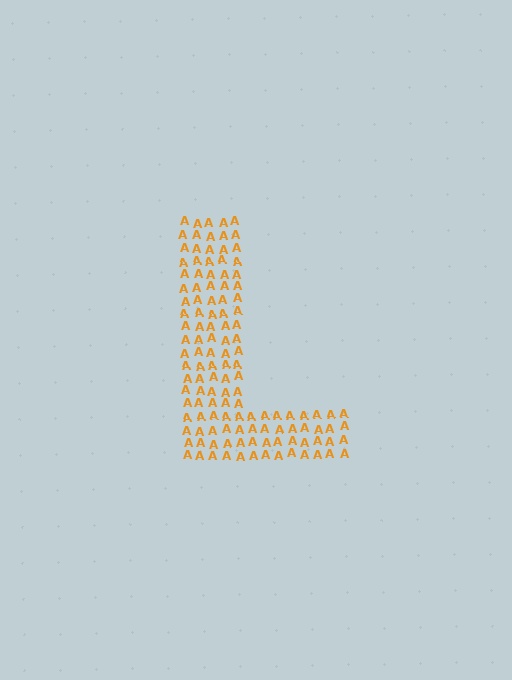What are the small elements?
The small elements are letter A's.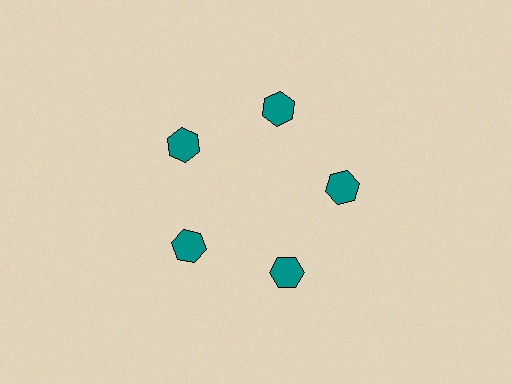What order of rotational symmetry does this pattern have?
This pattern has 5-fold rotational symmetry.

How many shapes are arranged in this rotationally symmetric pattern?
There are 5 shapes, arranged in 5 groups of 1.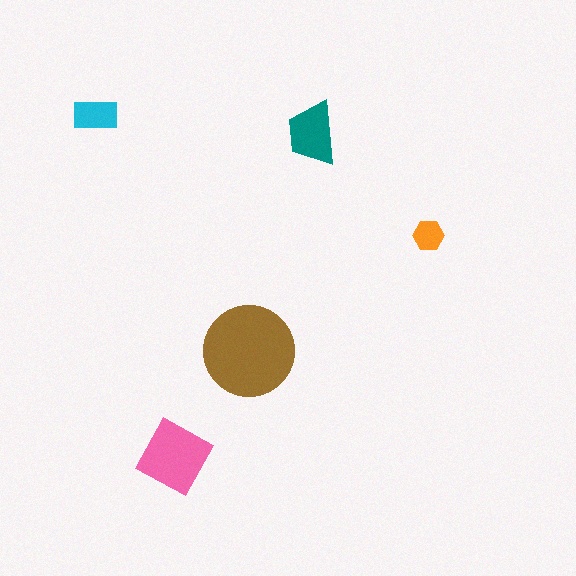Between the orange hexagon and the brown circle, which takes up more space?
The brown circle.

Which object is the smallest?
The orange hexagon.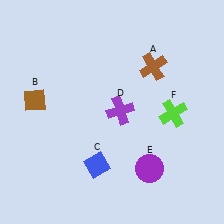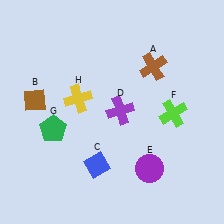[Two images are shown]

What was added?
A green pentagon (G), a yellow cross (H) were added in Image 2.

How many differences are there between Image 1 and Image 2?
There are 2 differences between the two images.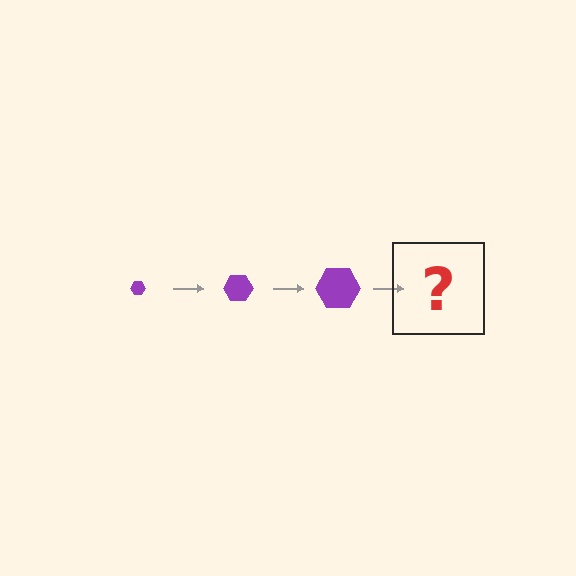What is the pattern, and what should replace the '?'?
The pattern is that the hexagon gets progressively larger each step. The '?' should be a purple hexagon, larger than the previous one.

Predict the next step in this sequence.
The next step is a purple hexagon, larger than the previous one.